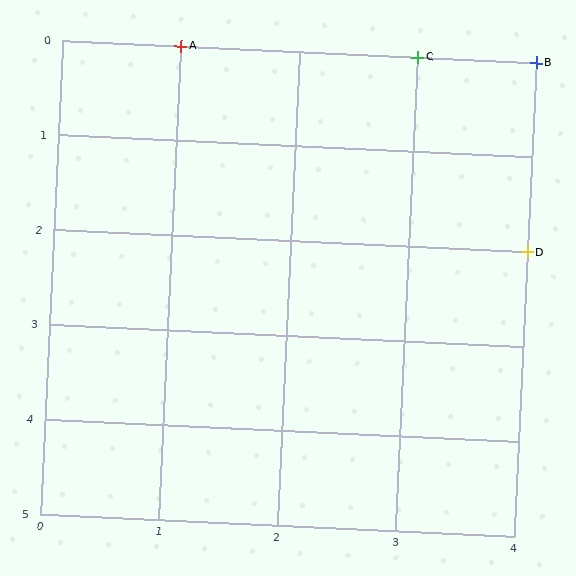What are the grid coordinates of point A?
Point A is at grid coordinates (1, 0).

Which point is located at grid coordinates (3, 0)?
Point C is at (3, 0).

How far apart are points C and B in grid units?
Points C and B are 1 column apart.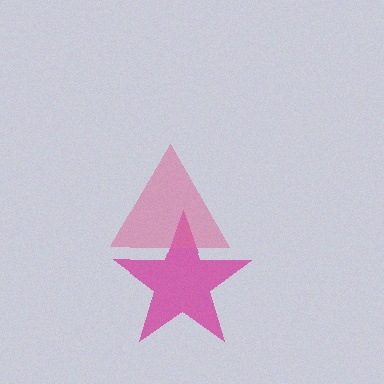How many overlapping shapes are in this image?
There are 2 overlapping shapes in the image.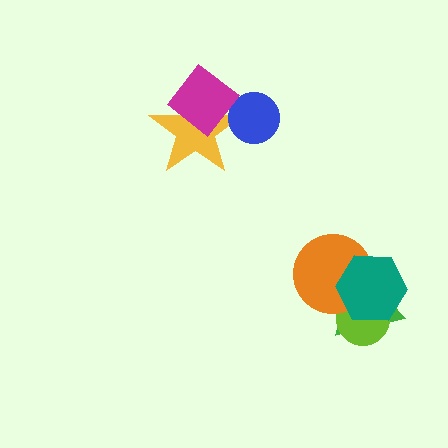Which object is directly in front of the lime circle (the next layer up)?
The orange circle is directly in front of the lime circle.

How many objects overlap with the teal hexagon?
3 objects overlap with the teal hexagon.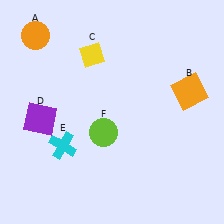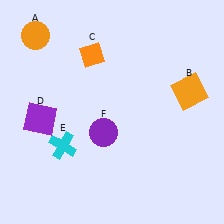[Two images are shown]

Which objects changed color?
C changed from yellow to orange. F changed from lime to purple.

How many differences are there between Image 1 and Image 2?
There are 2 differences between the two images.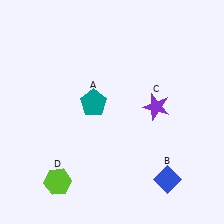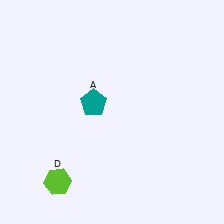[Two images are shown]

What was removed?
The purple star (C), the blue diamond (B) were removed in Image 2.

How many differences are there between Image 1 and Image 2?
There are 2 differences between the two images.